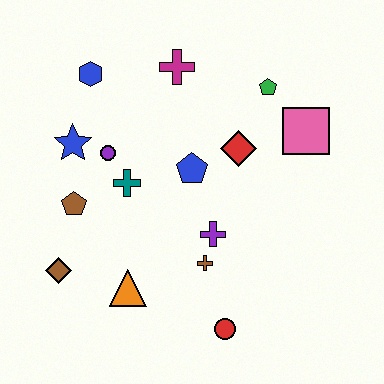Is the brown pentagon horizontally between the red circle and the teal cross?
No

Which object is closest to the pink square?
The green pentagon is closest to the pink square.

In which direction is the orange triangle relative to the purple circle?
The orange triangle is below the purple circle.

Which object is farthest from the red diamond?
The brown diamond is farthest from the red diamond.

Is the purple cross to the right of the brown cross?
Yes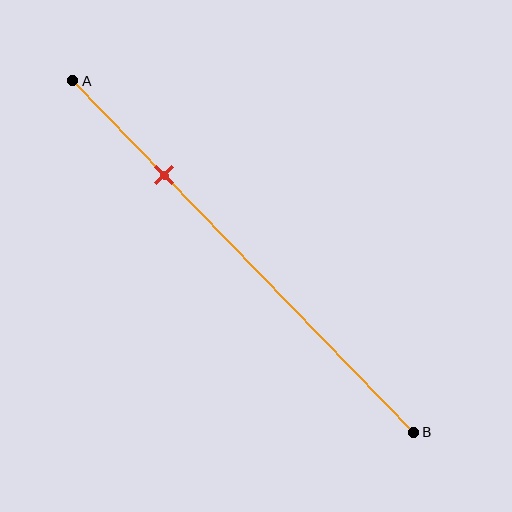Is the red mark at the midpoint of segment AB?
No, the mark is at about 25% from A, not at the 50% midpoint.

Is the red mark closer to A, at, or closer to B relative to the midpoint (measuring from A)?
The red mark is closer to point A than the midpoint of segment AB.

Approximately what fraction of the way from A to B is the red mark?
The red mark is approximately 25% of the way from A to B.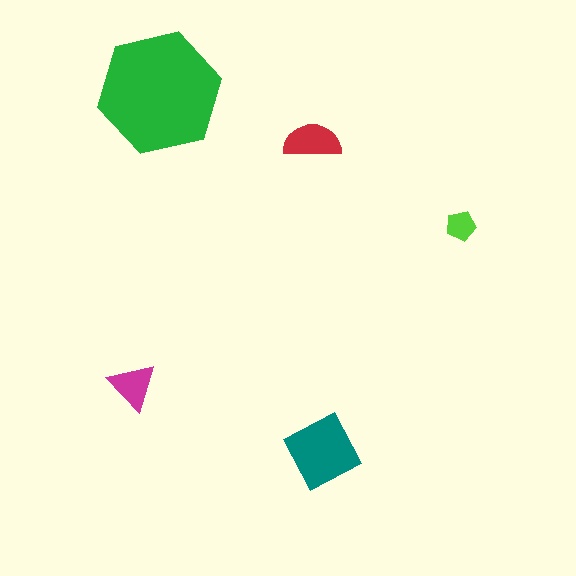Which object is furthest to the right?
The lime pentagon is rightmost.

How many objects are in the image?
There are 5 objects in the image.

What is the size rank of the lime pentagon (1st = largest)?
5th.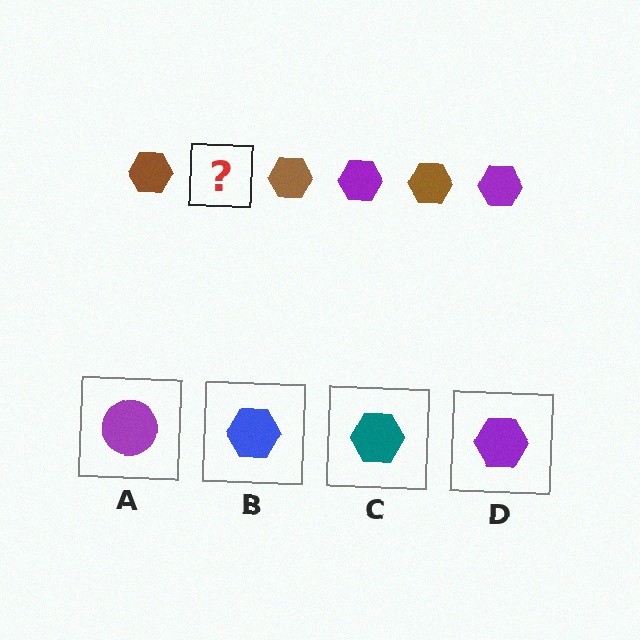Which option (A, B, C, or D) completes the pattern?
D.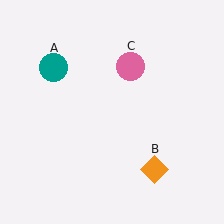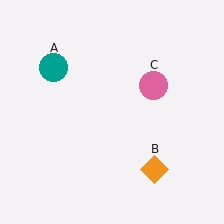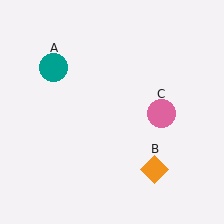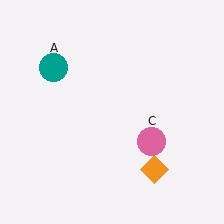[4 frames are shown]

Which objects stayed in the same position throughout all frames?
Teal circle (object A) and orange diamond (object B) remained stationary.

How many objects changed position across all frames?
1 object changed position: pink circle (object C).